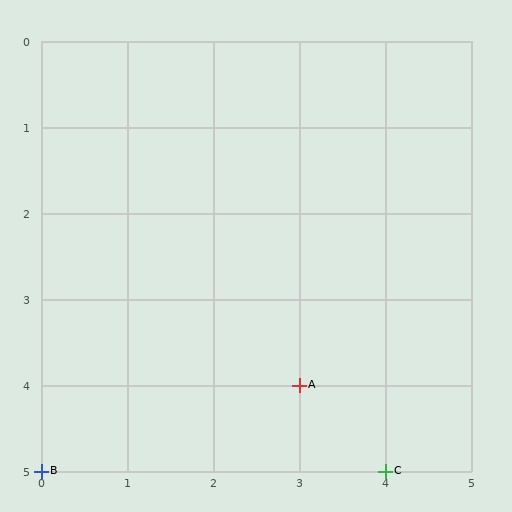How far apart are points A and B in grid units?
Points A and B are 3 columns and 1 row apart (about 3.2 grid units diagonally).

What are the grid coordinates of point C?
Point C is at grid coordinates (4, 5).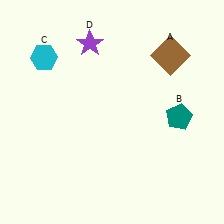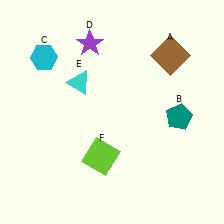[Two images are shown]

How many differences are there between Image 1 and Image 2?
There are 2 differences between the two images.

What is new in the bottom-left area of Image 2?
A lime square (F) was added in the bottom-left area of Image 2.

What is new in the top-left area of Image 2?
A cyan triangle (E) was added in the top-left area of Image 2.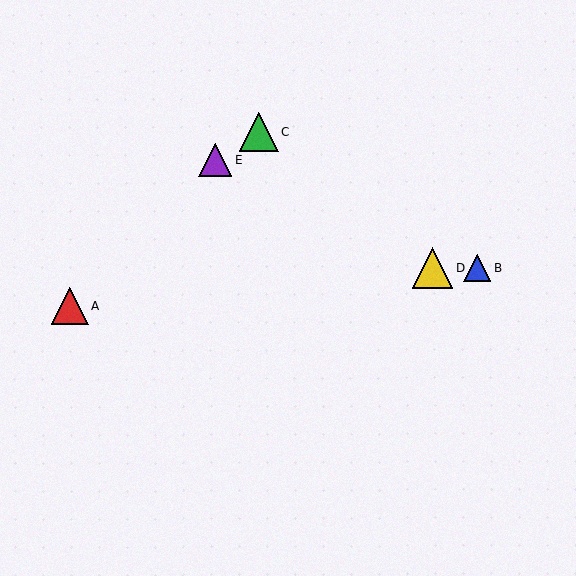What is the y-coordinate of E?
Object E is at y≈160.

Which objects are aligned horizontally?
Objects B, D are aligned horizontally.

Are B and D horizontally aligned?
Yes, both are at y≈268.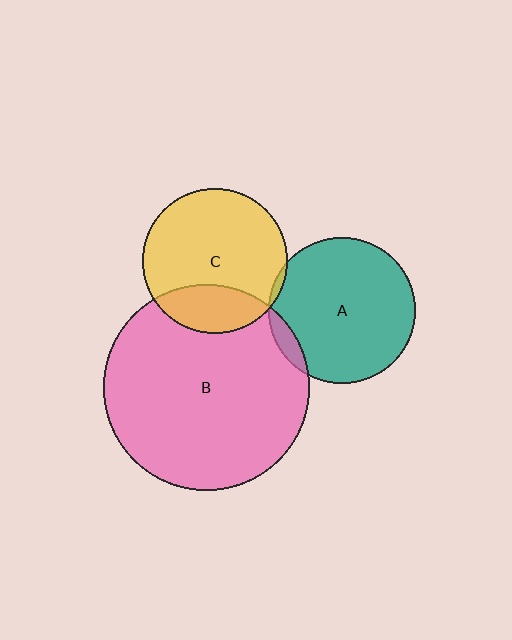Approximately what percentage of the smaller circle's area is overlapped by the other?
Approximately 5%.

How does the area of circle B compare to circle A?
Approximately 2.0 times.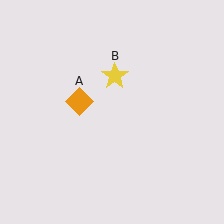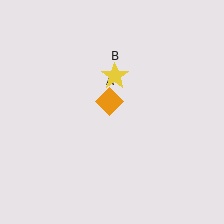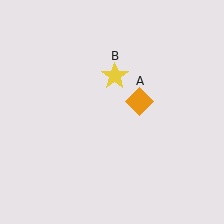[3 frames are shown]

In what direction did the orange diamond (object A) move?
The orange diamond (object A) moved right.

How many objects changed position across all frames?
1 object changed position: orange diamond (object A).